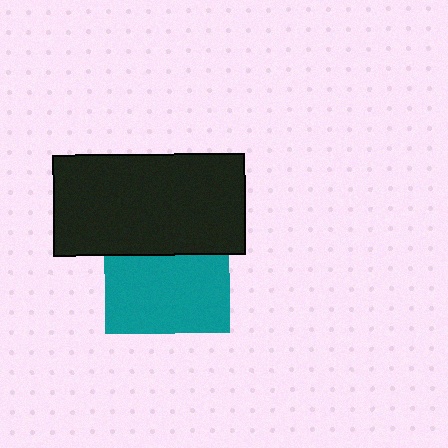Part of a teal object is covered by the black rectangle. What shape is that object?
It is a square.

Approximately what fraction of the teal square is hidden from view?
Roughly 38% of the teal square is hidden behind the black rectangle.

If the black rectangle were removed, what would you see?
You would see the complete teal square.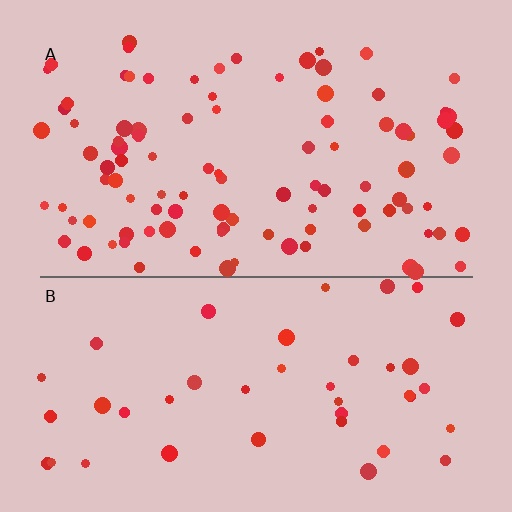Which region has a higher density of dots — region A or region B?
A (the top).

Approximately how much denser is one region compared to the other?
Approximately 2.3× — region A over region B.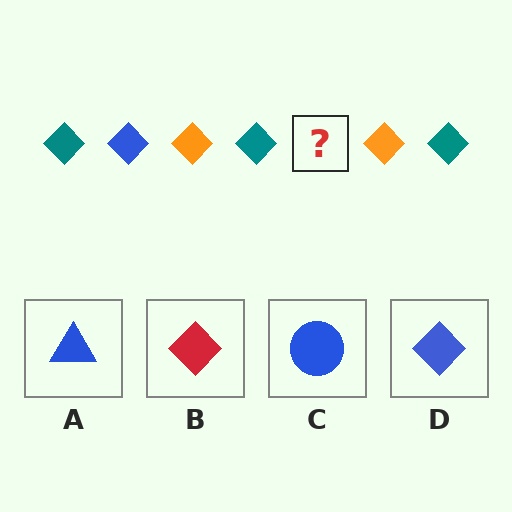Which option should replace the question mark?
Option D.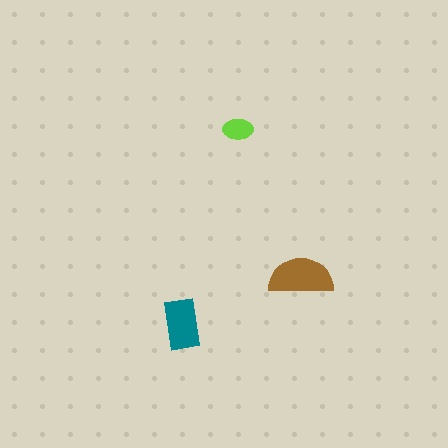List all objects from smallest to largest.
The lime ellipse, the teal rectangle, the brown semicircle.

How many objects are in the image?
There are 3 objects in the image.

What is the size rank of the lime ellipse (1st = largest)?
3rd.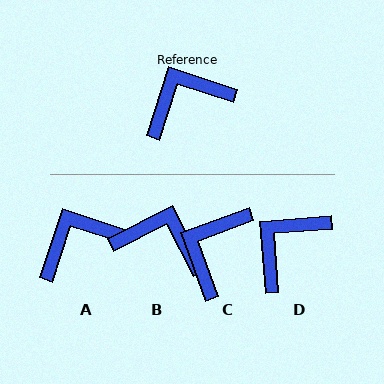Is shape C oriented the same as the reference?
No, it is off by about 38 degrees.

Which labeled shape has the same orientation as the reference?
A.